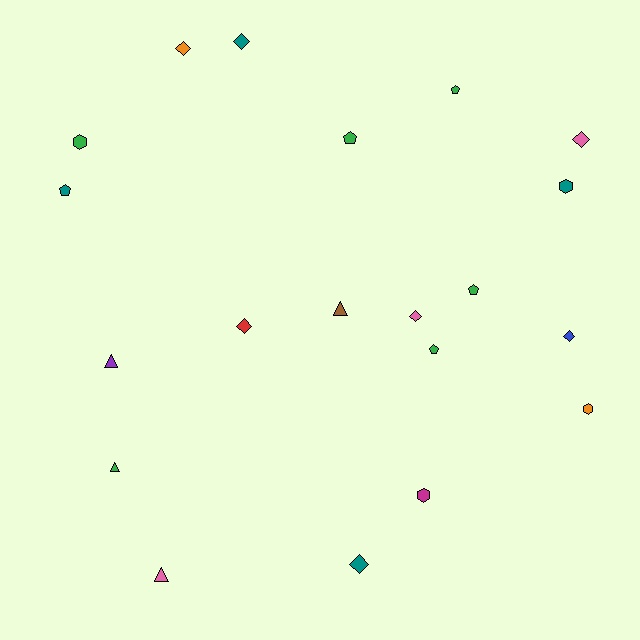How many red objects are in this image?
There is 1 red object.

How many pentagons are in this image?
There are 5 pentagons.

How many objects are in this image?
There are 20 objects.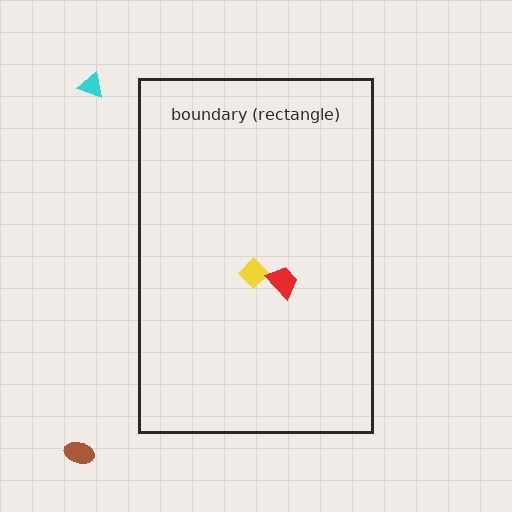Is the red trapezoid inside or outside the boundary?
Inside.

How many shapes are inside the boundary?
2 inside, 2 outside.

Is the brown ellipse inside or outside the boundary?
Outside.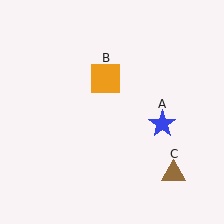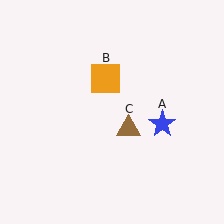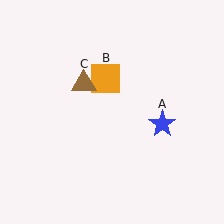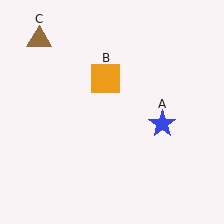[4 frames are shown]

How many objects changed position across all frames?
1 object changed position: brown triangle (object C).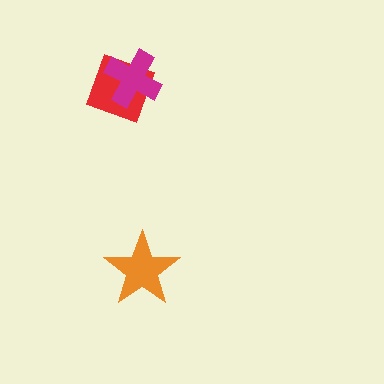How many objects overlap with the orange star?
0 objects overlap with the orange star.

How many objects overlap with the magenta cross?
1 object overlaps with the magenta cross.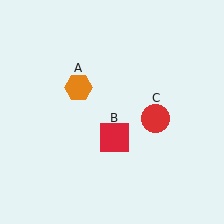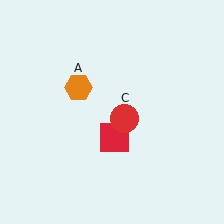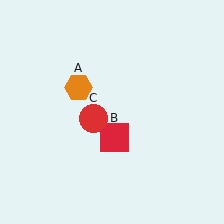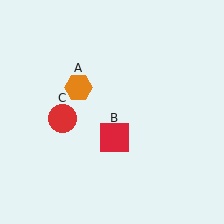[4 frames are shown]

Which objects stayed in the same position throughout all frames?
Orange hexagon (object A) and red square (object B) remained stationary.